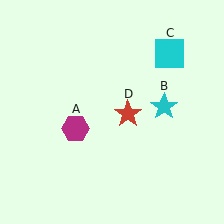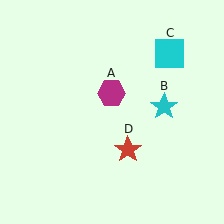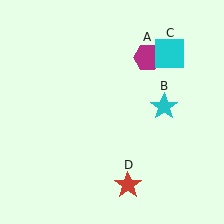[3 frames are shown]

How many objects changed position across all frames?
2 objects changed position: magenta hexagon (object A), red star (object D).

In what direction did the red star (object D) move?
The red star (object D) moved down.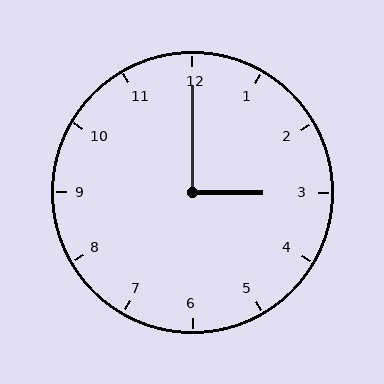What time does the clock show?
3:00.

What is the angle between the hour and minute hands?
Approximately 90 degrees.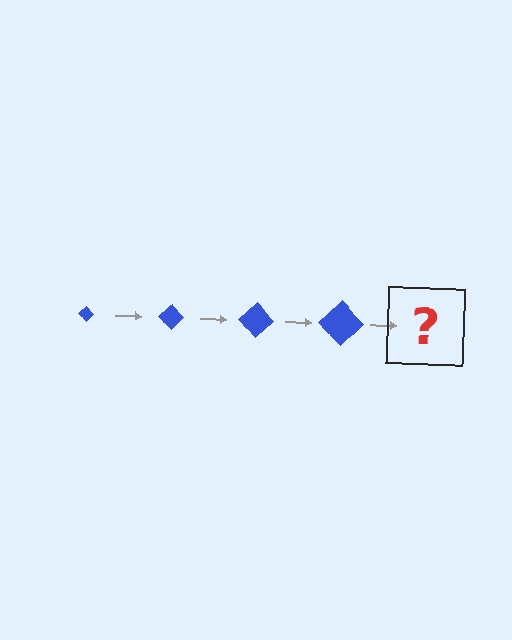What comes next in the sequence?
The next element should be a blue diamond, larger than the previous one.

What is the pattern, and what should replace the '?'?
The pattern is that the diamond gets progressively larger each step. The '?' should be a blue diamond, larger than the previous one.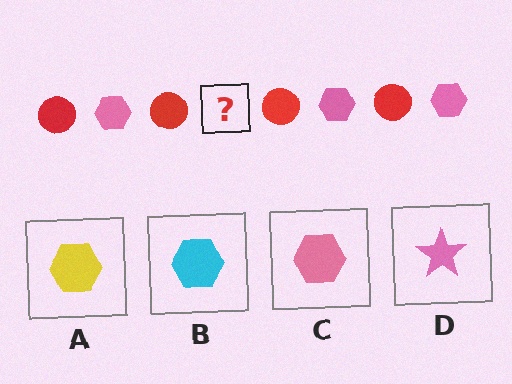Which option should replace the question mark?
Option C.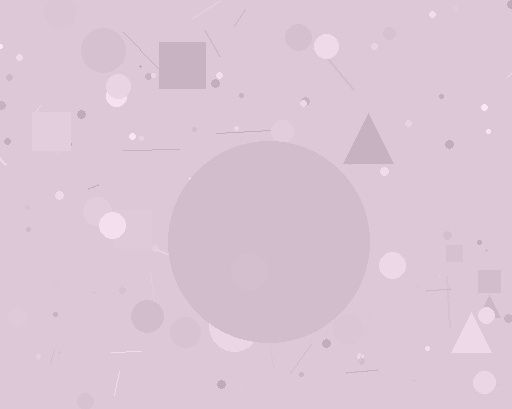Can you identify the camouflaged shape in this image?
The camouflaged shape is a circle.